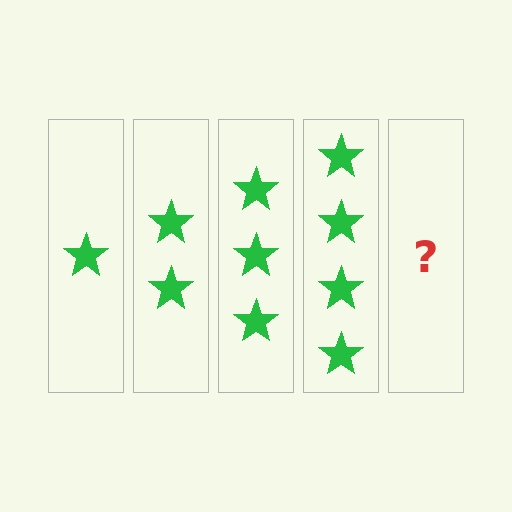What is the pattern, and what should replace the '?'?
The pattern is that each step adds one more star. The '?' should be 5 stars.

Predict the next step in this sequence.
The next step is 5 stars.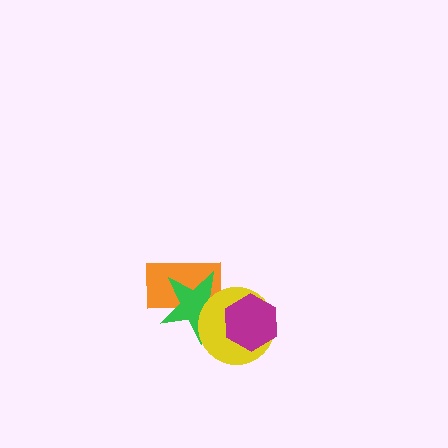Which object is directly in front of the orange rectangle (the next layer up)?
The green star is directly in front of the orange rectangle.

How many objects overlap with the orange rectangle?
2 objects overlap with the orange rectangle.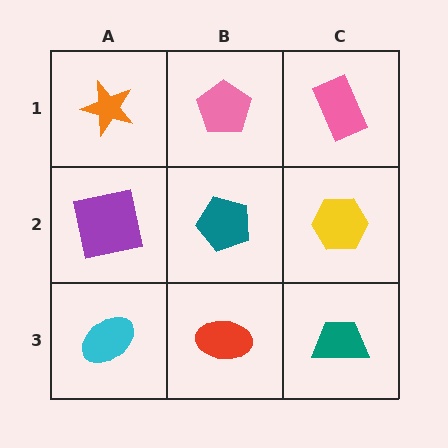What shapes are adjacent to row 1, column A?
A purple square (row 2, column A), a pink pentagon (row 1, column B).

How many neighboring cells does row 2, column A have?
3.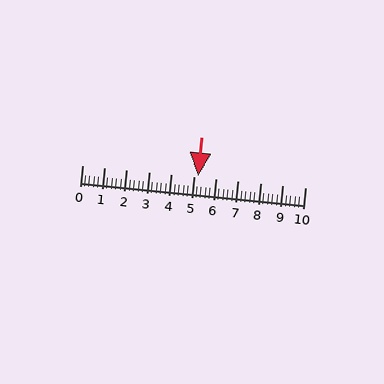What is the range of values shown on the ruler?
The ruler shows values from 0 to 10.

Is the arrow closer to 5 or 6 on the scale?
The arrow is closer to 5.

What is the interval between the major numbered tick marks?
The major tick marks are spaced 1 units apart.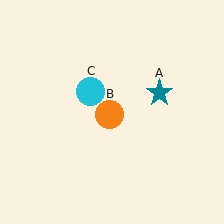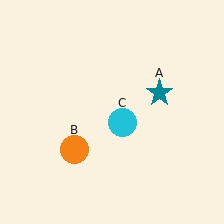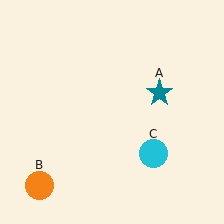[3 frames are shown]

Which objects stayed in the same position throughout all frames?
Teal star (object A) remained stationary.